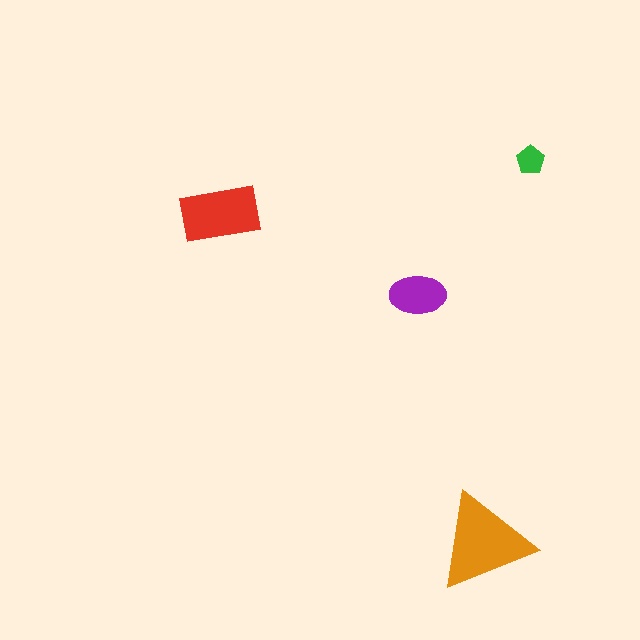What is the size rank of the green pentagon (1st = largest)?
4th.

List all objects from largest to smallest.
The orange triangle, the red rectangle, the purple ellipse, the green pentagon.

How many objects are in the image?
There are 4 objects in the image.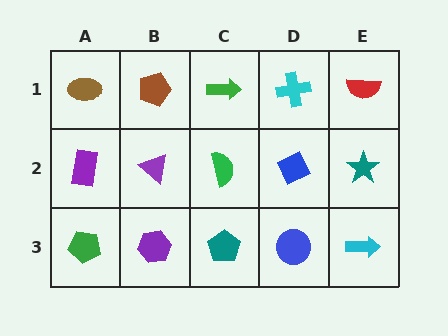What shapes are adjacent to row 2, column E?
A red semicircle (row 1, column E), a cyan arrow (row 3, column E), a blue diamond (row 2, column D).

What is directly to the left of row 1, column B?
A brown ellipse.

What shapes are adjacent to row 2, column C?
A green arrow (row 1, column C), a teal pentagon (row 3, column C), a purple triangle (row 2, column B), a blue diamond (row 2, column D).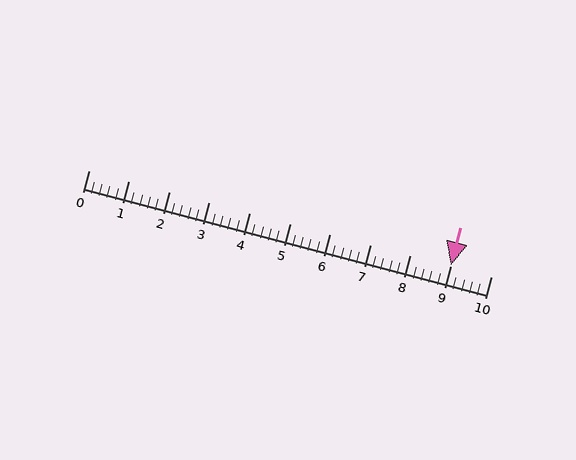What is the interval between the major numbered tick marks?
The major tick marks are spaced 1 units apart.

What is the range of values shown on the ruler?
The ruler shows values from 0 to 10.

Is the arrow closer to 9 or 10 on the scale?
The arrow is closer to 9.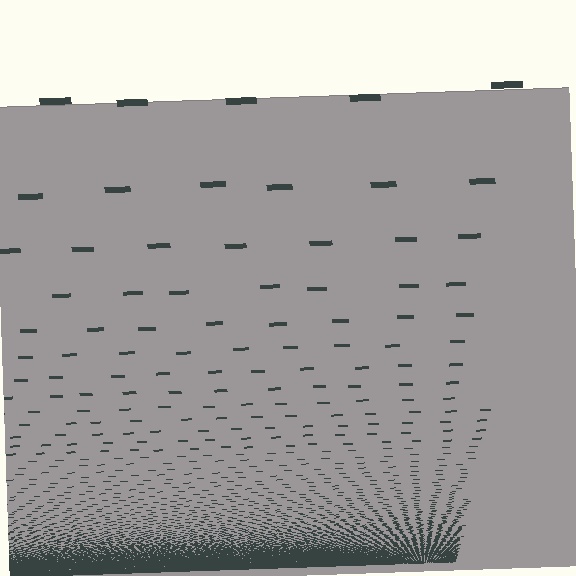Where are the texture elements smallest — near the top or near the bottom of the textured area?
Near the bottom.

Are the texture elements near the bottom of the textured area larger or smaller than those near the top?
Smaller. The gradient is inverted — elements near the bottom are smaller and denser.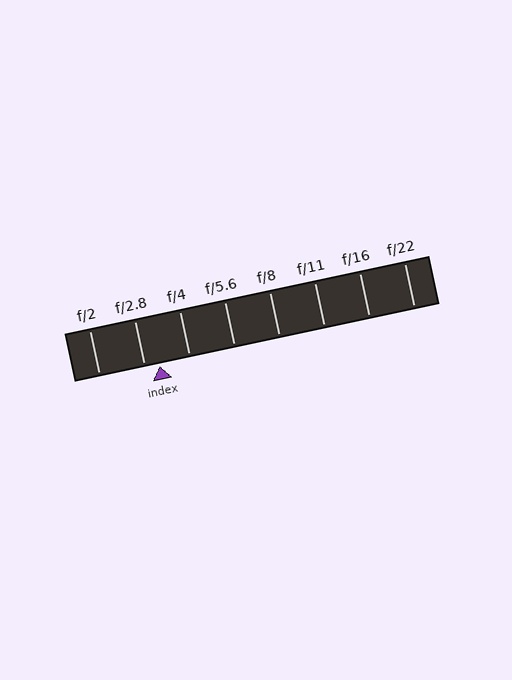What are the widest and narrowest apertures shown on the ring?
The widest aperture shown is f/2 and the narrowest is f/22.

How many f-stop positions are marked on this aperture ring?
There are 8 f-stop positions marked.